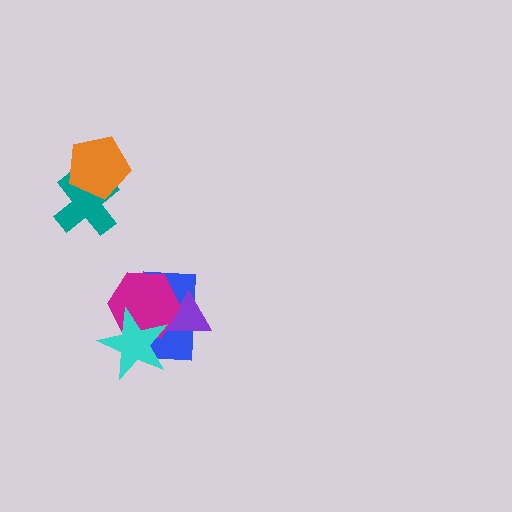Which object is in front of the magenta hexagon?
The cyan star is in front of the magenta hexagon.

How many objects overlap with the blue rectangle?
3 objects overlap with the blue rectangle.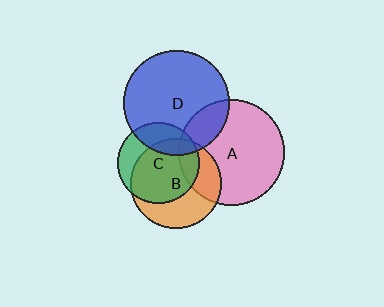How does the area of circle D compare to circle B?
Approximately 1.4 times.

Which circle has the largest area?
Circle A (pink).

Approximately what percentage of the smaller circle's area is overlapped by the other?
Approximately 10%.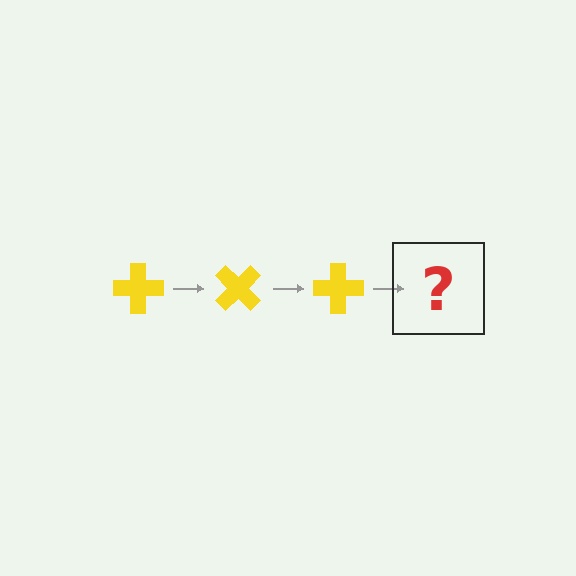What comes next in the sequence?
The next element should be a yellow cross rotated 135 degrees.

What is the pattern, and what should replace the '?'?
The pattern is that the cross rotates 45 degrees each step. The '?' should be a yellow cross rotated 135 degrees.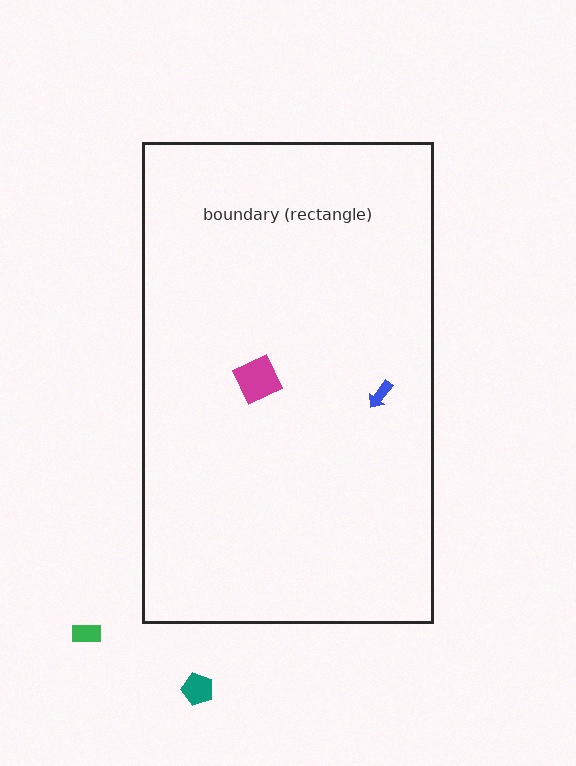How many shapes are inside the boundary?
2 inside, 2 outside.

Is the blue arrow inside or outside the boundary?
Inside.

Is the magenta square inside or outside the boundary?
Inside.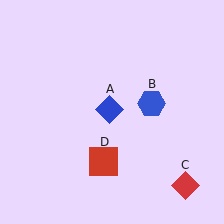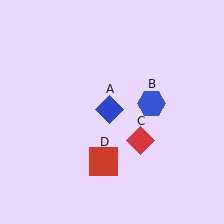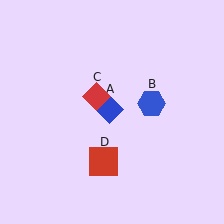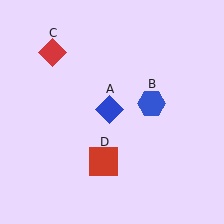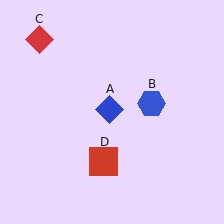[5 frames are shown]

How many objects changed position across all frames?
1 object changed position: red diamond (object C).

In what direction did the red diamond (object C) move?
The red diamond (object C) moved up and to the left.